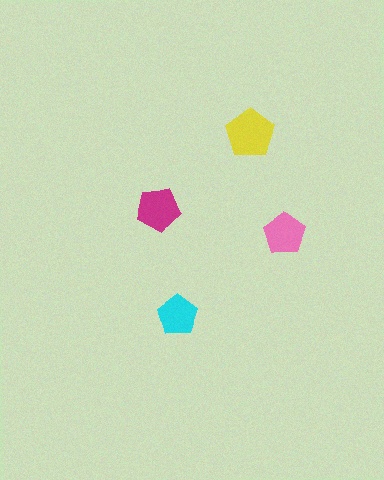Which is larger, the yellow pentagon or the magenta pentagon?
The yellow one.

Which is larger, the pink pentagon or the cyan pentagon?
The pink one.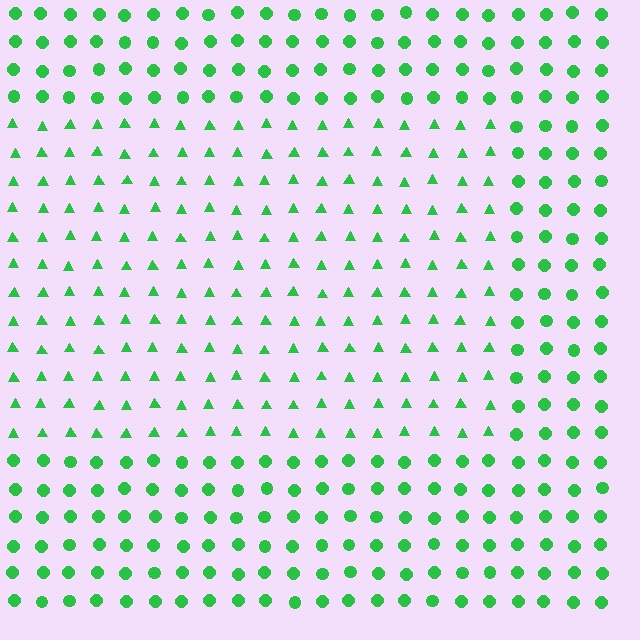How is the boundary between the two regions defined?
The boundary is defined by a change in element shape: triangles inside vs. circles outside. All elements share the same color and spacing.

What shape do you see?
I see a rectangle.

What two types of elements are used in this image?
The image uses triangles inside the rectangle region and circles outside it.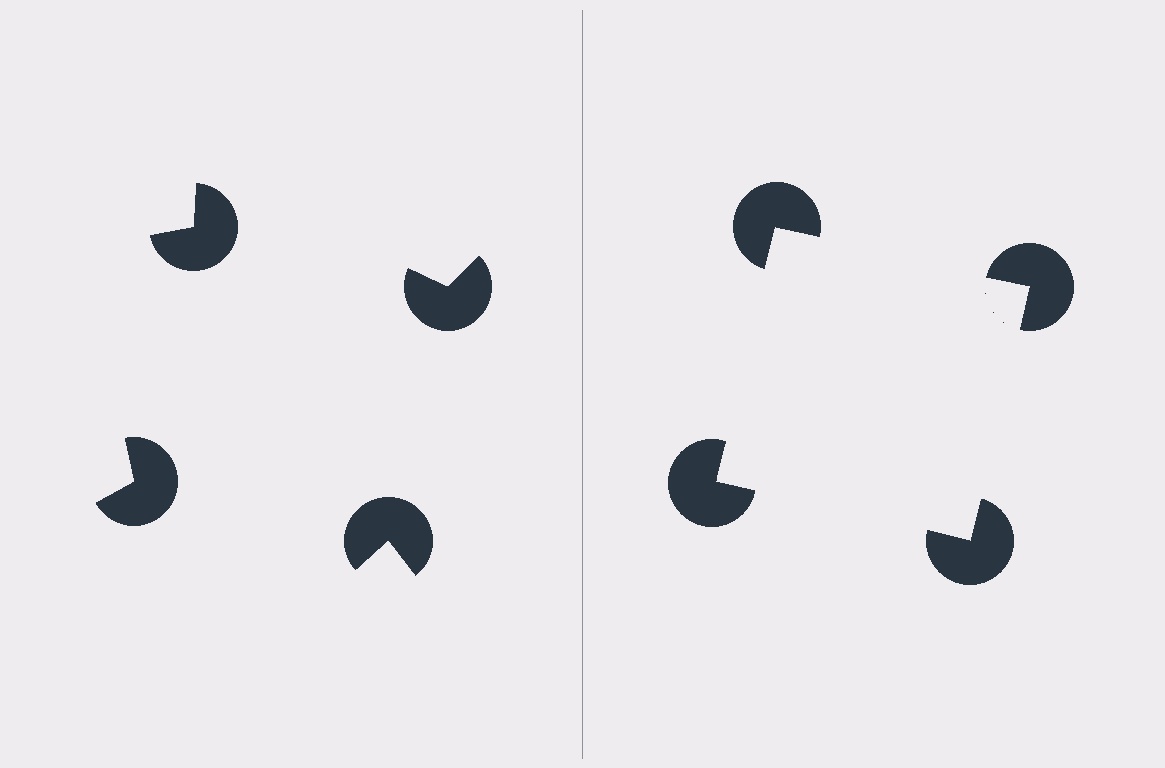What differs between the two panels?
The pac-man discs are positioned identically on both sides; only the wedge orientations differ. On the right they align to a square; on the left they are misaligned.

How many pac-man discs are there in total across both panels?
8 — 4 on each side.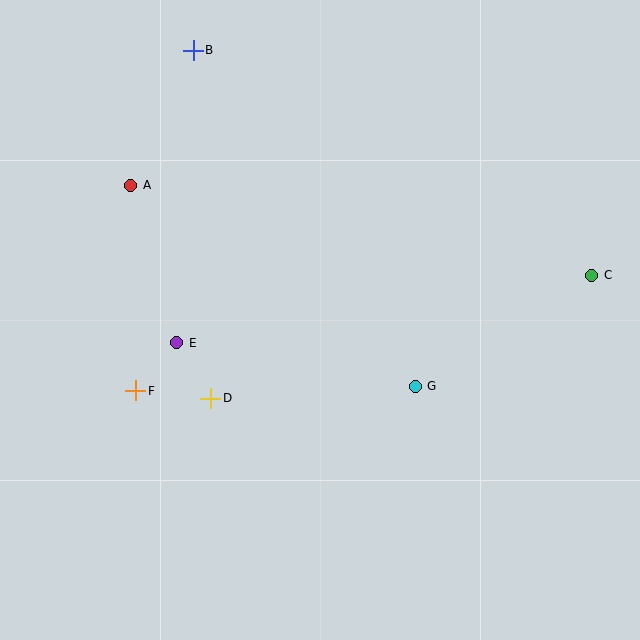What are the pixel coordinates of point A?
Point A is at (131, 185).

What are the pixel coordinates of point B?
Point B is at (193, 50).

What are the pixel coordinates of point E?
Point E is at (177, 343).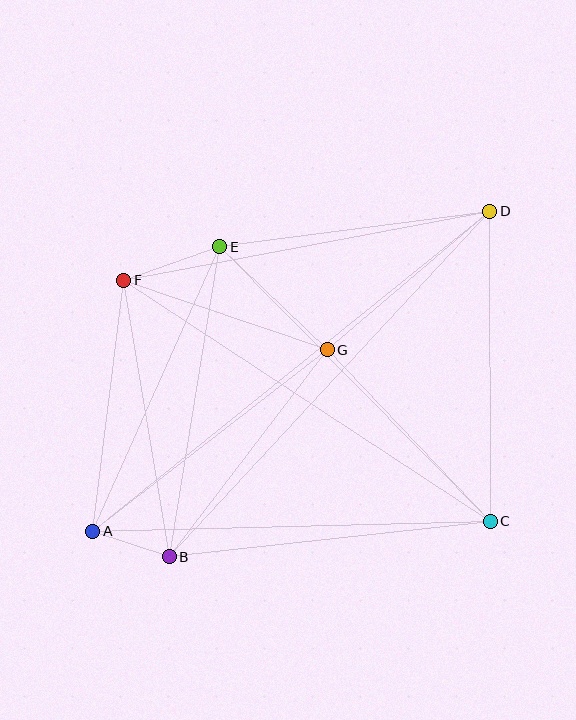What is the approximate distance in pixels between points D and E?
The distance between D and E is approximately 272 pixels.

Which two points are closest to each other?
Points A and B are closest to each other.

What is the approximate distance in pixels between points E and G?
The distance between E and G is approximately 148 pixels.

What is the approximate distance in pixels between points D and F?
The distance between D and F is approximately 372 pixels.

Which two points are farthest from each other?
Points A and D are farthest from each other.